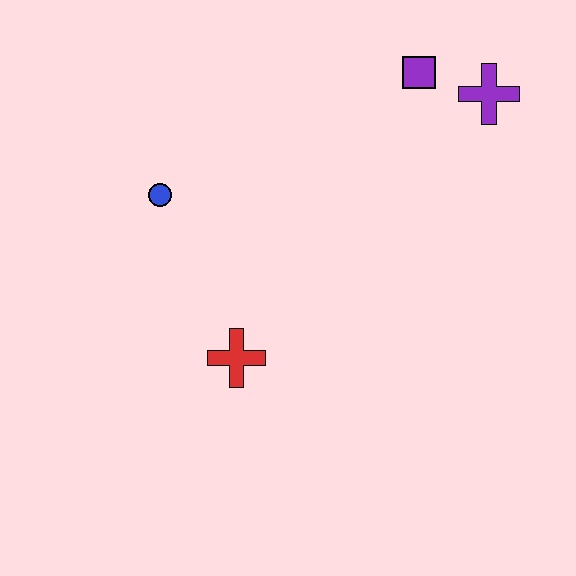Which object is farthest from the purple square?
The red cross is farthest from the purple square.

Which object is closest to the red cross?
The blue circle is closest to the red cross.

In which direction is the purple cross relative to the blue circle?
The purple cross is to the right of the blue circle.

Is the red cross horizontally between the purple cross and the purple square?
No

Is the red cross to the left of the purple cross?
Yes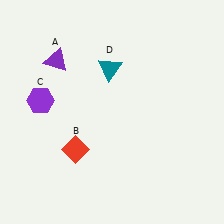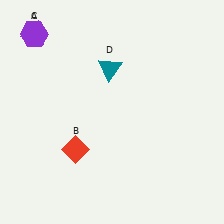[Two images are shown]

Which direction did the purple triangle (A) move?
The purple triangle (A) moved up.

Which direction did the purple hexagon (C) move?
The purple hexagon (C) moved up.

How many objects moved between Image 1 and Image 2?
2 objects moved between the two images.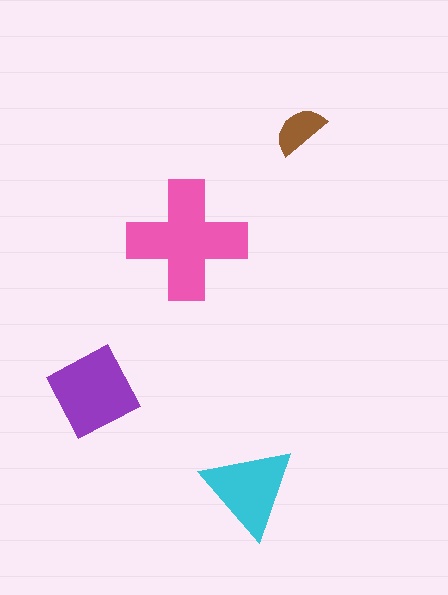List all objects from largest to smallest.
The pink cross, the purple square, the cyan triangle, the brown semicircle.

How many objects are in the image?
There are 4 objects in the image.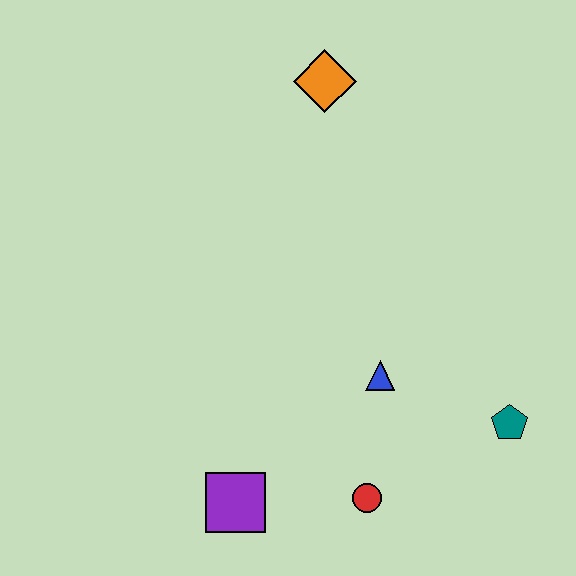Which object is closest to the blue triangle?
The red circle is closest to the blue triangle.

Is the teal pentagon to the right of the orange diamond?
Yes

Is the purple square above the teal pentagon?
No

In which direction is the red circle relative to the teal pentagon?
The red circle is to the left of the teal pentagon.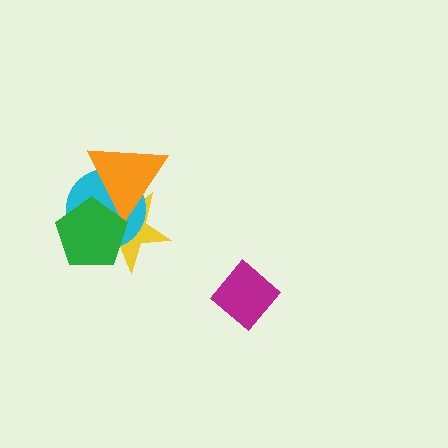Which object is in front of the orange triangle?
The green pentagon is in front of the orange triangle.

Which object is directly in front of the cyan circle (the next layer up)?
The orange triangle is directly in front of the cyan circle.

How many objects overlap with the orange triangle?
3 objects overlap with the orange triangle.